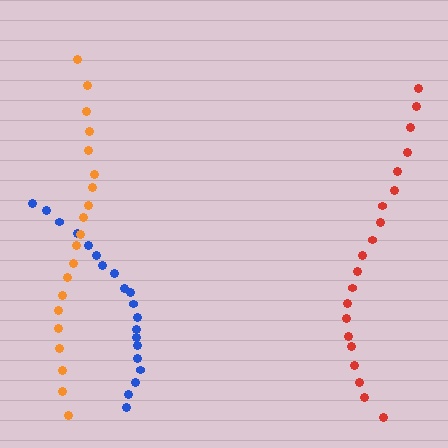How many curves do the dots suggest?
There are 3 distinct paths.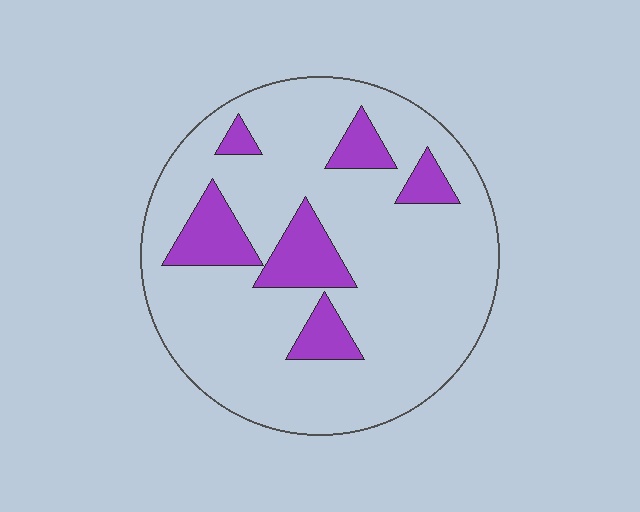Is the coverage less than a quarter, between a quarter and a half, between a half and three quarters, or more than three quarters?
Less than a quarter.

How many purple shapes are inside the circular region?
6.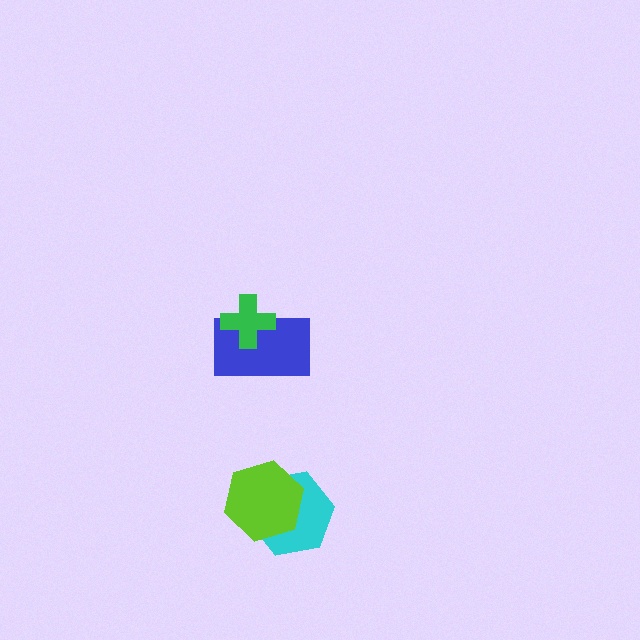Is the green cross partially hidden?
No, no other shape covers it.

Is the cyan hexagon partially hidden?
Yes, it is partially covered by another shape.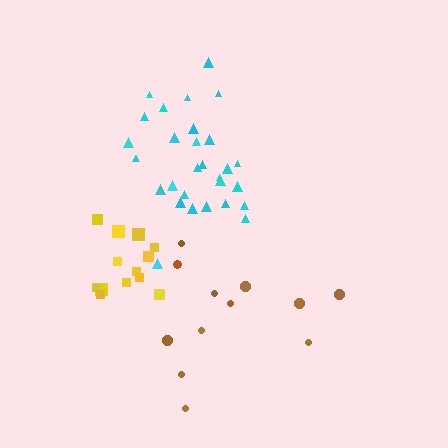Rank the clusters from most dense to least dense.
yellow, cyan, brown.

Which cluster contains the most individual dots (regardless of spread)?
Cyan (30).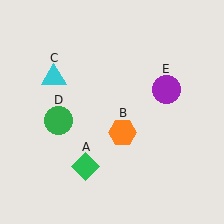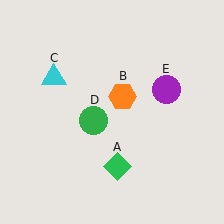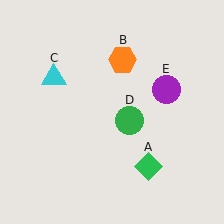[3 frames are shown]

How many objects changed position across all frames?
3 objects changed position: green diamond (object A), orange hexagon (object B), green circle (object D).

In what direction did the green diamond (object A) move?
The green diamond (object A) moved right.